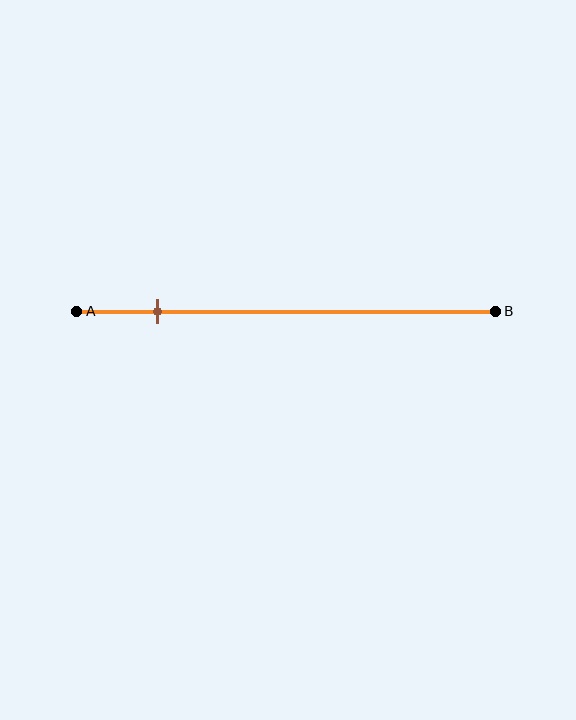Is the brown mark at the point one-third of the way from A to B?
No, the mark is at about 20% from A, not at the 33% one-third point.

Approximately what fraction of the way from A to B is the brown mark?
The brown mark is approximately 20% of the way from A to B.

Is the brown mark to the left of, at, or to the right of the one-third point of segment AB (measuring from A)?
The brown mark is to the left of the one-third point of segment AB.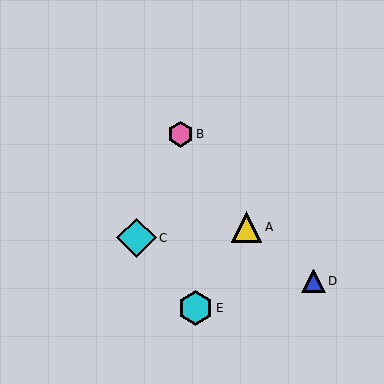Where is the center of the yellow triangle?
The center of the yellow triangle is at (247, 227).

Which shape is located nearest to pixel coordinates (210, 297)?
The cyan hexagon (labeled E) at (196, 308) is nearest to that location.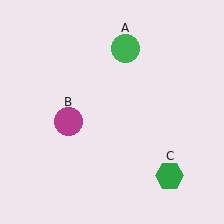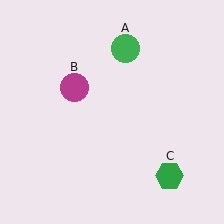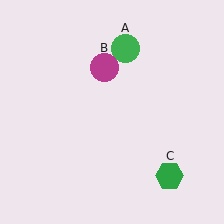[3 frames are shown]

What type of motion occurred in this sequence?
The magenta circle (object B) rotated clockwise around the center of the scene.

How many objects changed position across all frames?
1 object changed position: magenta circle (object B).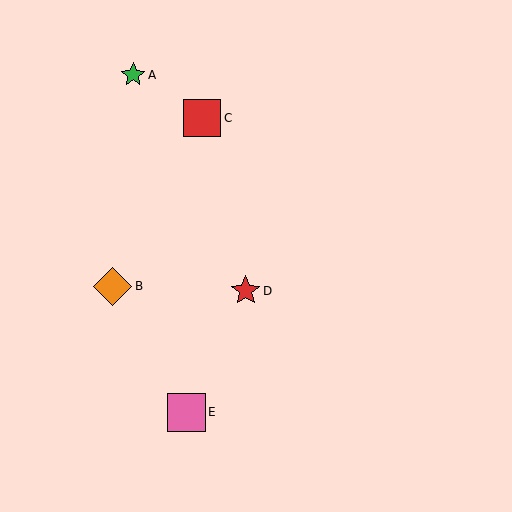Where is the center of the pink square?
The center of the pink square is at (186, 412).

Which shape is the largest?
The orange diamond (labeled B) is the largest.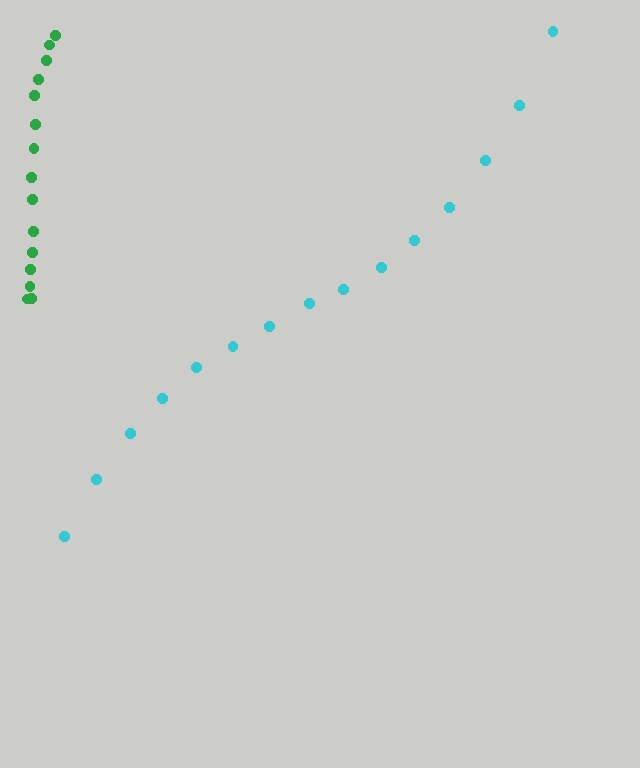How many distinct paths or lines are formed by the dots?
There are 2 distinct paths.